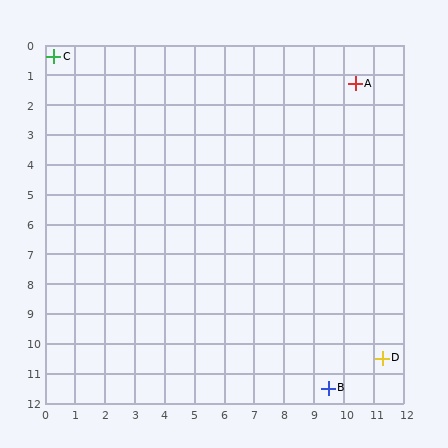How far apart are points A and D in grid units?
Points A and D are about 9.2 grid units apart.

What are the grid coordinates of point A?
Point A is at approximately (10.4, 1.3).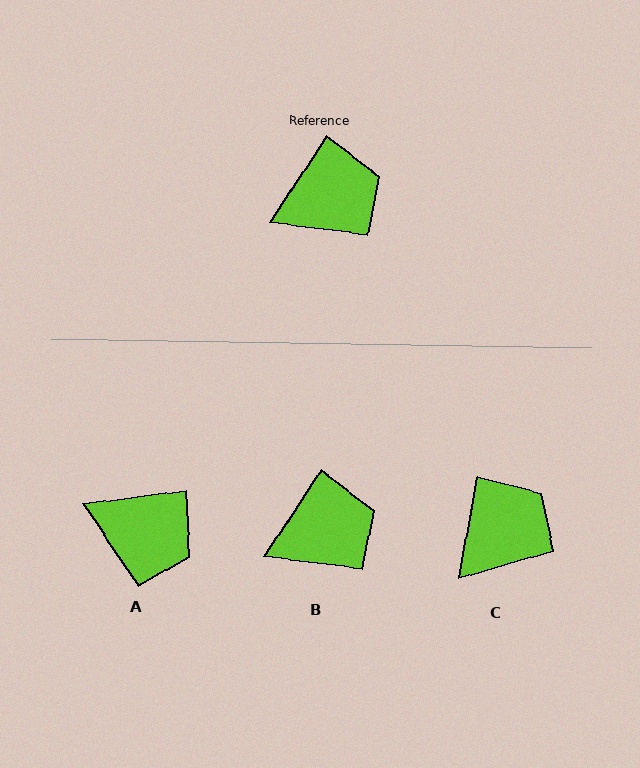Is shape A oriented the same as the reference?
No, it is off by about 49 degrees.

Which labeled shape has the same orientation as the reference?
B.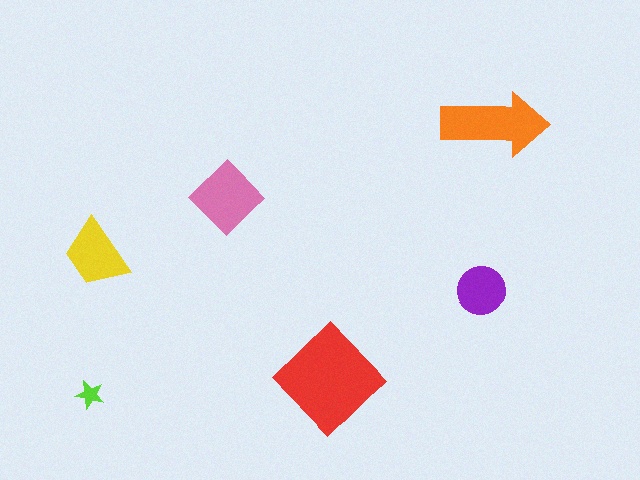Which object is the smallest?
The lime star.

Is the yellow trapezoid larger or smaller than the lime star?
Larger.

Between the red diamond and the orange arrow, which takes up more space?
The red diamond.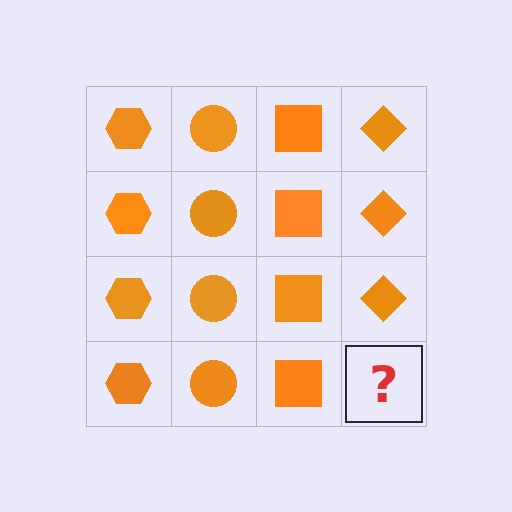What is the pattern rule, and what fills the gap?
The rule is that each column has a consistent shape. The gap should be filled with an orange diamond.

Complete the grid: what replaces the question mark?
The question mark should be replaced with an orange diamond.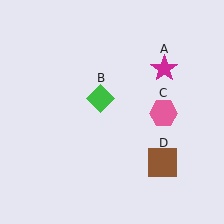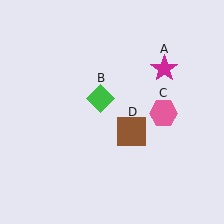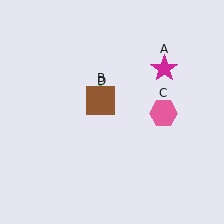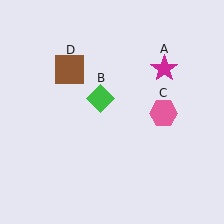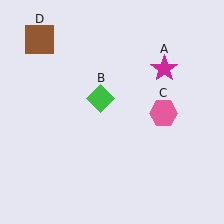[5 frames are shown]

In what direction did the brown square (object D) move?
The brown square (object D) moved up and to the left.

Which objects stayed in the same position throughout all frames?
Magenta star (object A) and green diamond (object B) and pink hexagon (object C) remained stationary.